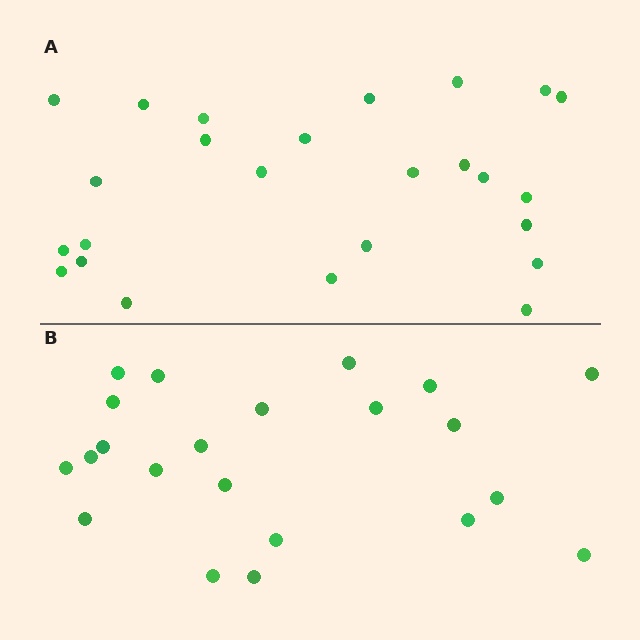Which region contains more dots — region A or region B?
Region A (the top region) has more dots.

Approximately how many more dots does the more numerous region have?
Region A has just a few more — roughly 2 or 3 more dots than region B.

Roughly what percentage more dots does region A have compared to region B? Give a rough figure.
About 15% more.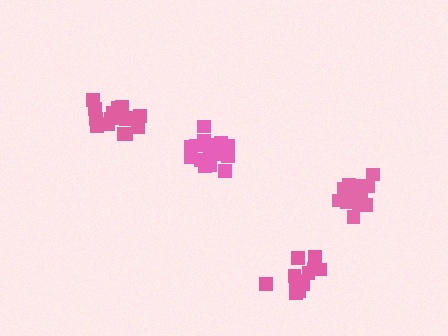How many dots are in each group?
Group 1: 13 dots, Group 2: 17 dots, Group 3: 17 dots, Group 4: 18 dots (65 total).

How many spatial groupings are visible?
There are 4 spatial groupings.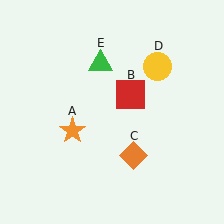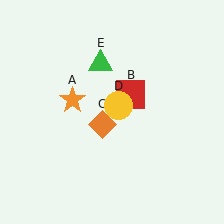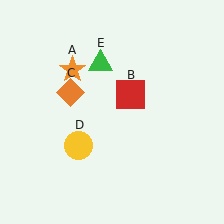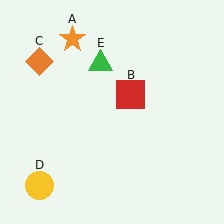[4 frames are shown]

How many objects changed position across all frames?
3 objects changed position: orange star (object A), orange diamond (object C), yellow circle (object D).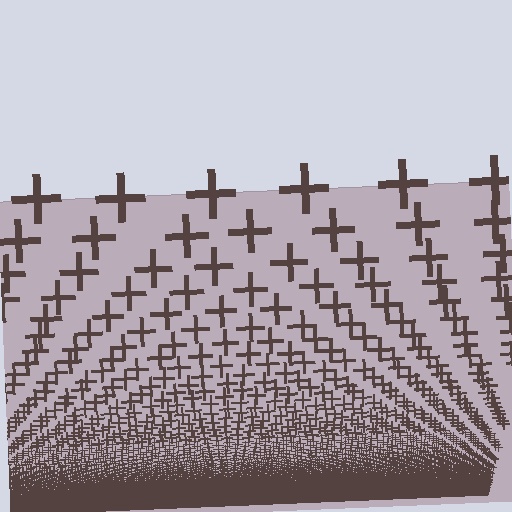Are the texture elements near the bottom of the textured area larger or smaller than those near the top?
Smaller. The gradient is inverted — elements near the bottom are smaller and denser.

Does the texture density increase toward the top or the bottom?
Density increases toward the bottom.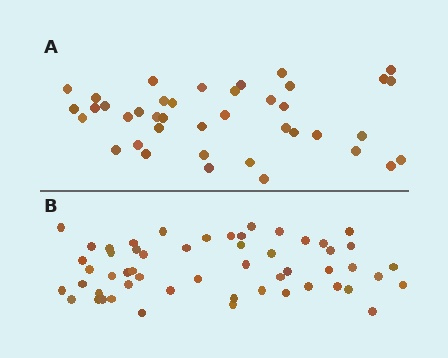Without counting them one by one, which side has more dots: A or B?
Region B (the bottom region) has more dots.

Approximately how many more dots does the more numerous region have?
Region B has approximately 15 more dots than region A.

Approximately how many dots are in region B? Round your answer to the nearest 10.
About 50 dots. (The exact count is 54, which rounds to 50.)